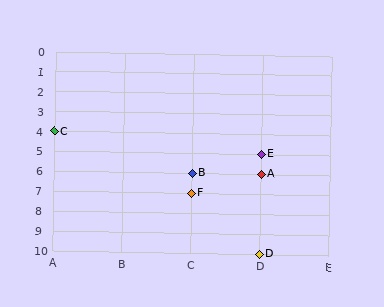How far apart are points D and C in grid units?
Points D and C are 3 columns and 6 rows apart (about 6.7 grid units diagonally).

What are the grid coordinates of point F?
Point F is at grid coordinates (C, 7).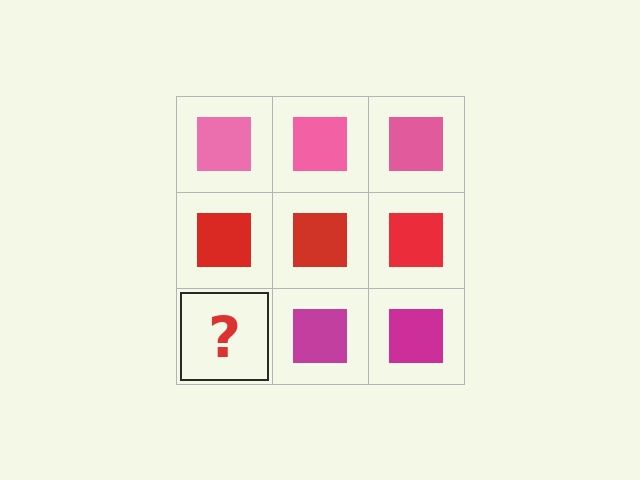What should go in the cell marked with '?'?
The missing cell should contain a magenta square.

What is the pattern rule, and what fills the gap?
The rule is that each row has a consistent color. The gap should be filled with a magenta square.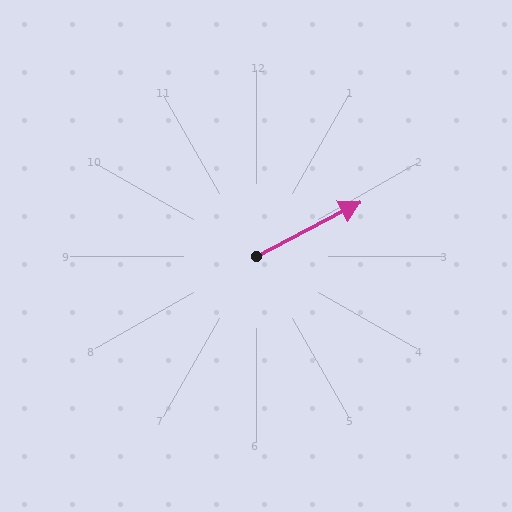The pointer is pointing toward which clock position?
Roughly 2 o'clock.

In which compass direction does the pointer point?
Northeast.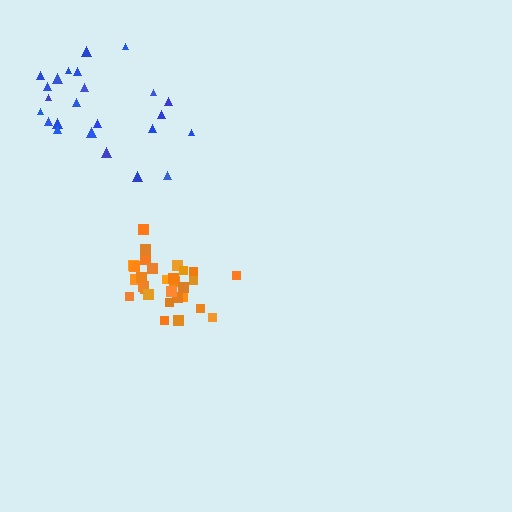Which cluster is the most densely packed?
Orange.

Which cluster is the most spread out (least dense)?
Blue.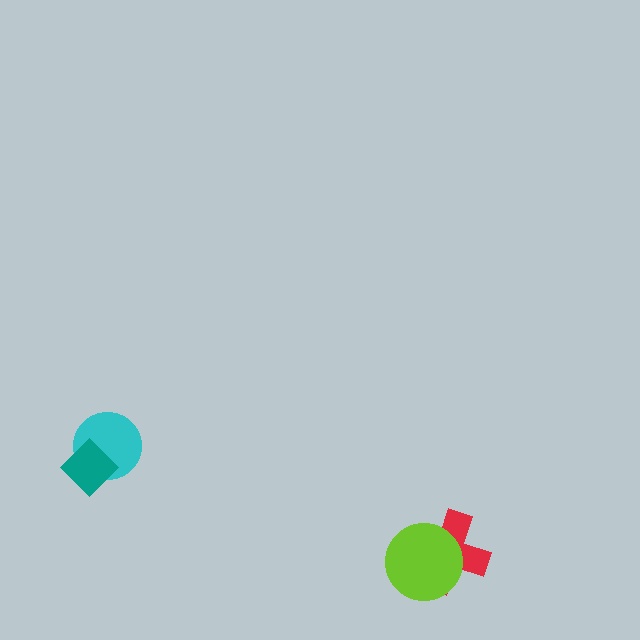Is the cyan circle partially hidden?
Yes, it is partially covered by another shape.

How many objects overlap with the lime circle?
1 object overlaps with the lime circle.